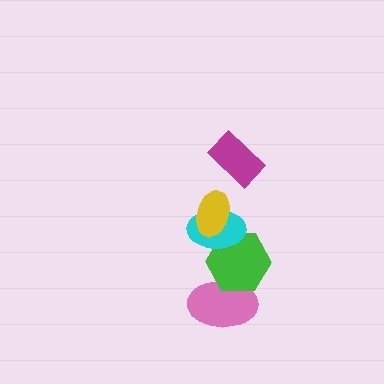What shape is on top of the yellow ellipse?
The magenta rectangle is on top of the yellow ellipse.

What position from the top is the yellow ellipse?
The yellow ellipse is 2nd from the top.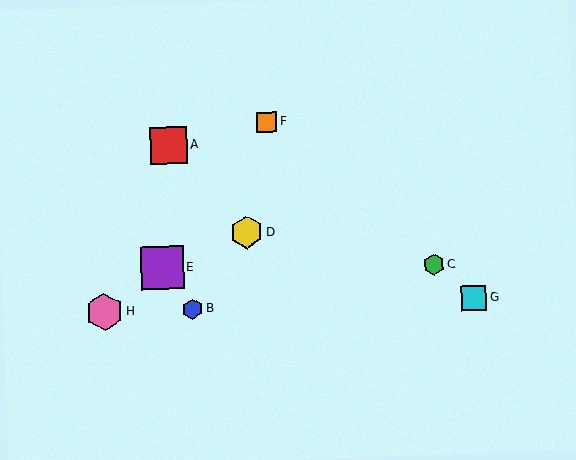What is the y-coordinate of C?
Object C is at y≈265.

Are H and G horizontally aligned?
Yes, both are at y≈312.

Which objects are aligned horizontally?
Objects B, G, H are aligned horizontally.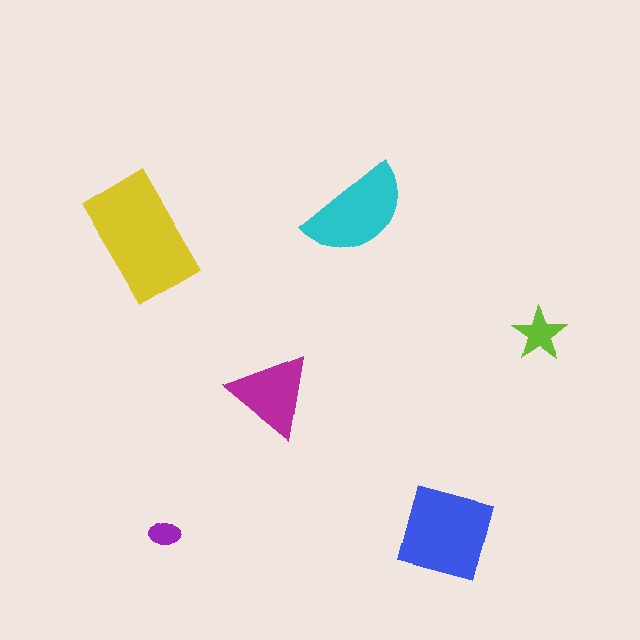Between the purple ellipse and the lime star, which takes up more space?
The lime star.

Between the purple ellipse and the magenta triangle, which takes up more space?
The magenta triangle.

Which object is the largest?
The yellow rectangle.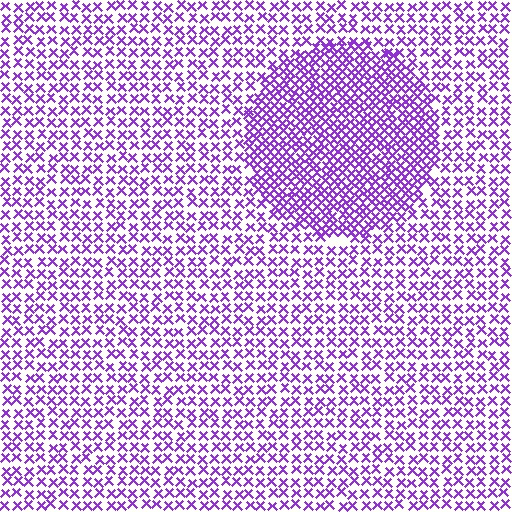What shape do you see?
I see a circle.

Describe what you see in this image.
The image contains small purple elements arranged at two different densities. A circle-shaped region is visible where the elements are more densely packed than the surrounding area.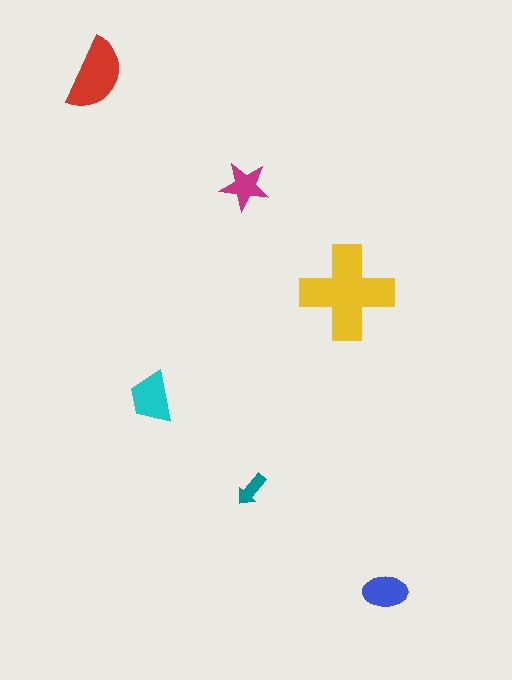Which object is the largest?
The yellow cross.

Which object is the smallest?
The teal arrow.